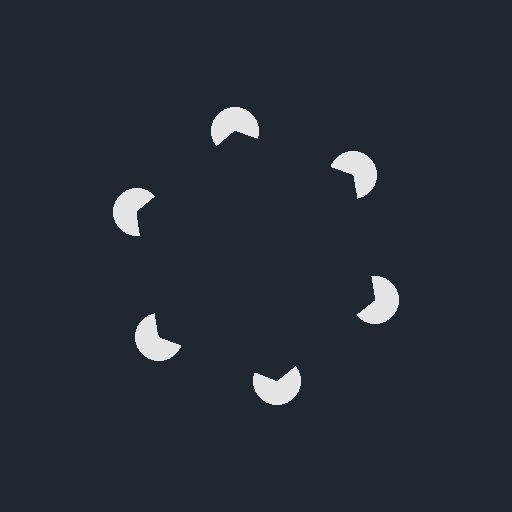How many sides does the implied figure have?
6 sides.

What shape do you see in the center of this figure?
An illusory hexagon — its edges are inferred from the aligned wedge cuts in the pac-man discs, not physically drawn.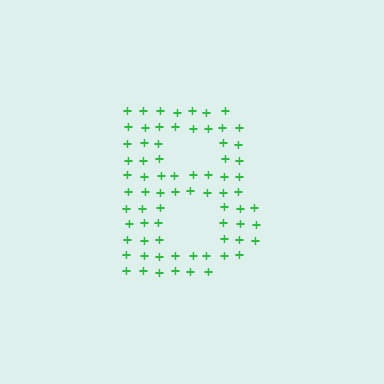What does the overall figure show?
The overall figure shows the letter B.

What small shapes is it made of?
It is made of small plus signs.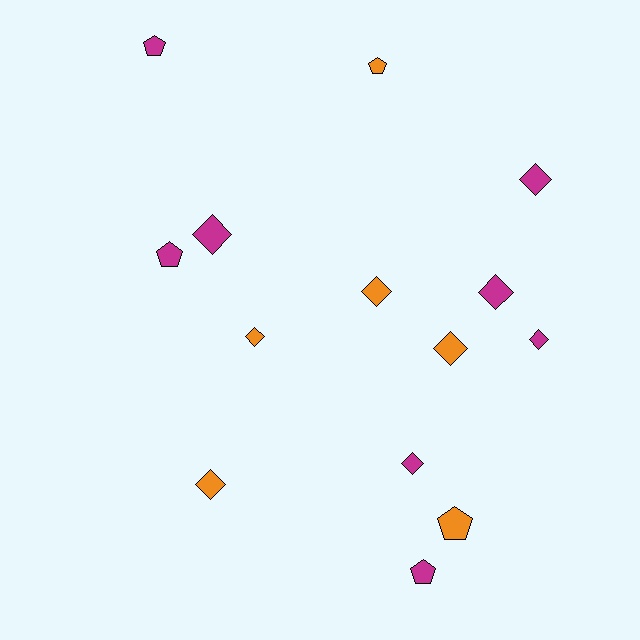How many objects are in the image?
There are 14 objects.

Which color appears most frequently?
Magenta, with 8 objects.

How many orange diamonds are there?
There are 4 orange diamonds.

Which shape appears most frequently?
Diamond, with 9 objects.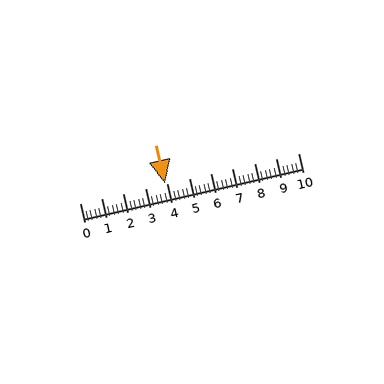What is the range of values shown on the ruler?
The ruler shows values from 0 to 10.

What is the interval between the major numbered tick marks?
The major tick marks are spaced 1 units apart.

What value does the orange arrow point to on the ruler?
The orange arrow points to approximately 3.9.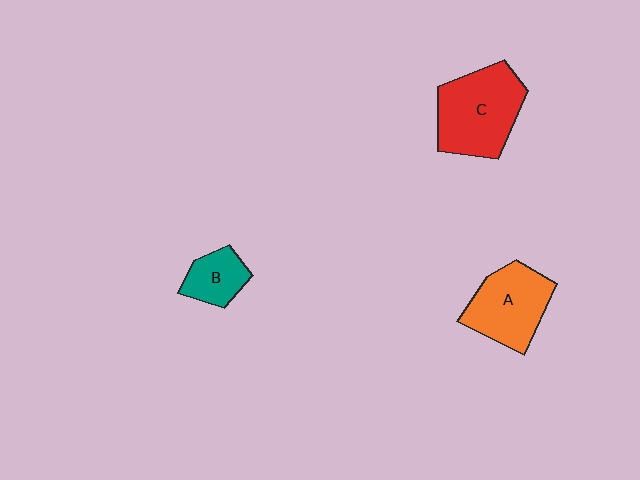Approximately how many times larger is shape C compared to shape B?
Approximately 2.3 times.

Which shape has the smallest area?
Shape B (teal).